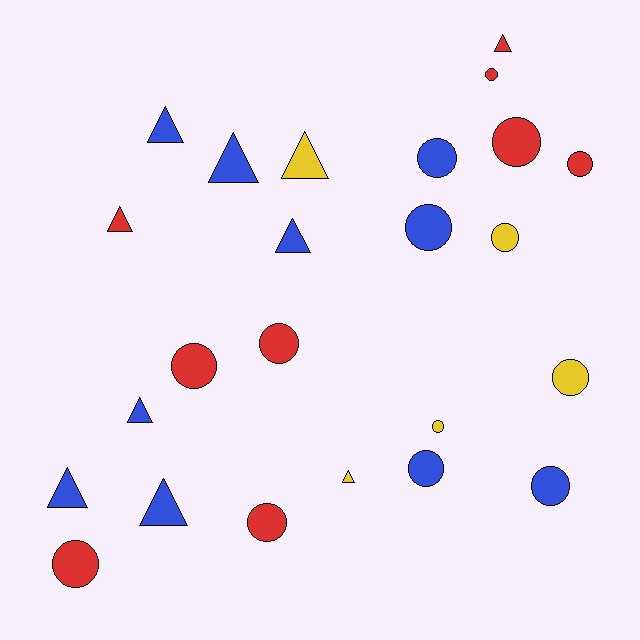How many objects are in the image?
There are 24 objects.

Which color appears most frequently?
Blue, with 10 objects.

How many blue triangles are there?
There are 6 blue triangles.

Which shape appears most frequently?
Circle, with 14 objects.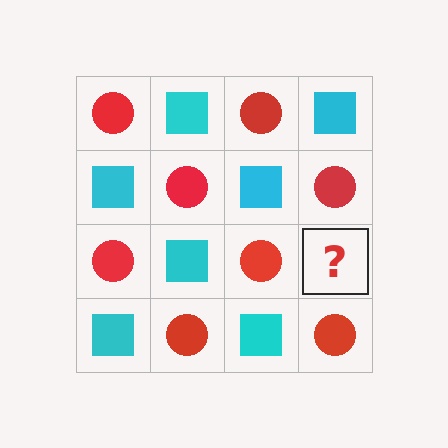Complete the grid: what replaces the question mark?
The question mark should be replaced with a cyan square.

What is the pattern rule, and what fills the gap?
The rule is that it alternates red circle and cyan square in a checkerboard pattern. The gap should be filled with a cyan square.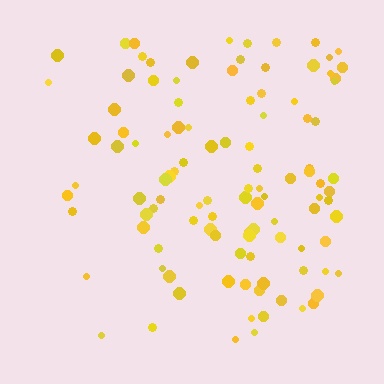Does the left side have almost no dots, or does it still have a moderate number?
Still a moderate number, just noticeably fewer than the right.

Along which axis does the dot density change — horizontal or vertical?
Horizontal.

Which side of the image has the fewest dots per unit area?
The left.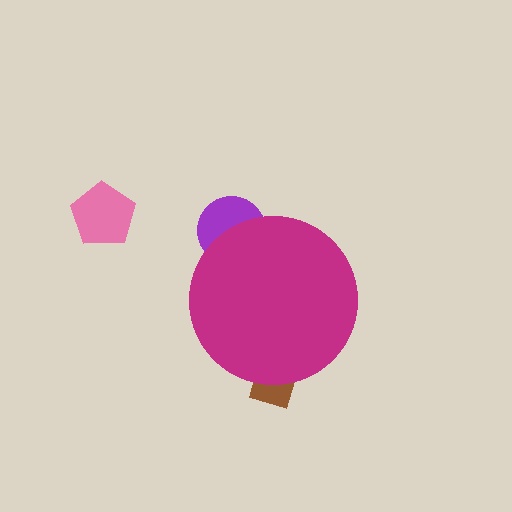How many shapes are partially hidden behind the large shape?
2 shapes are partially hidden.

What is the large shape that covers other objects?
A magenta circle.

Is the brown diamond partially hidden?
Yes, the brown diamond is partially hidden behind the magenta circle.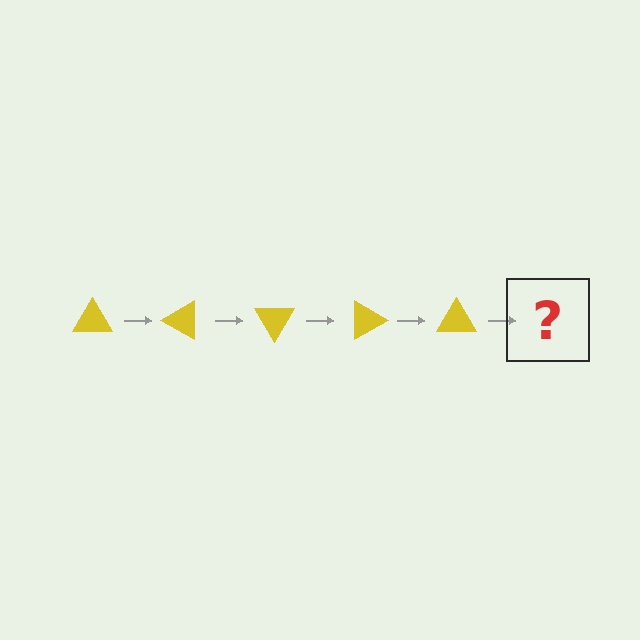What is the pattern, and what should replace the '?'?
The pattern is that the triangle rotates 30 degrees each step. The '?' should be a yellow triangle rotated 150 degrees.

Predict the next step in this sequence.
The next step is a yellow triangle rotated 150 degrees.